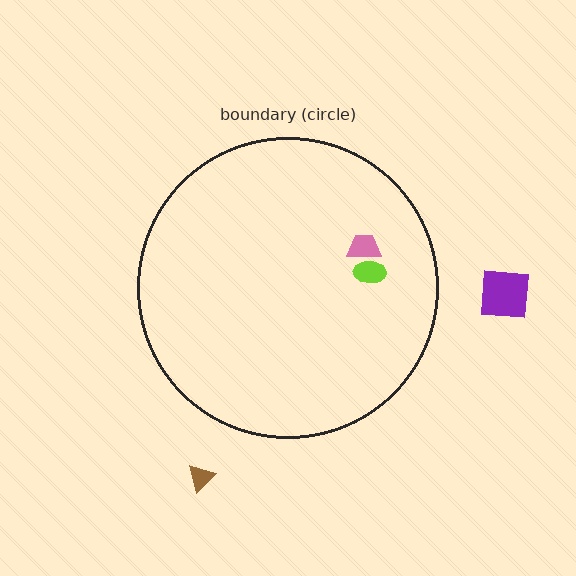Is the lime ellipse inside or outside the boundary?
Inside.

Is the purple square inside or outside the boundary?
Outside.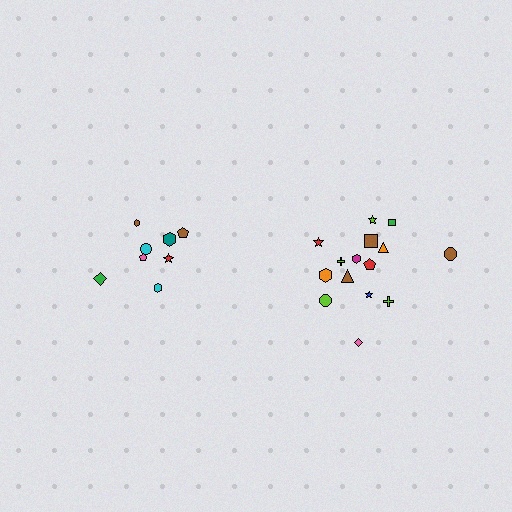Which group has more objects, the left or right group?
The right group.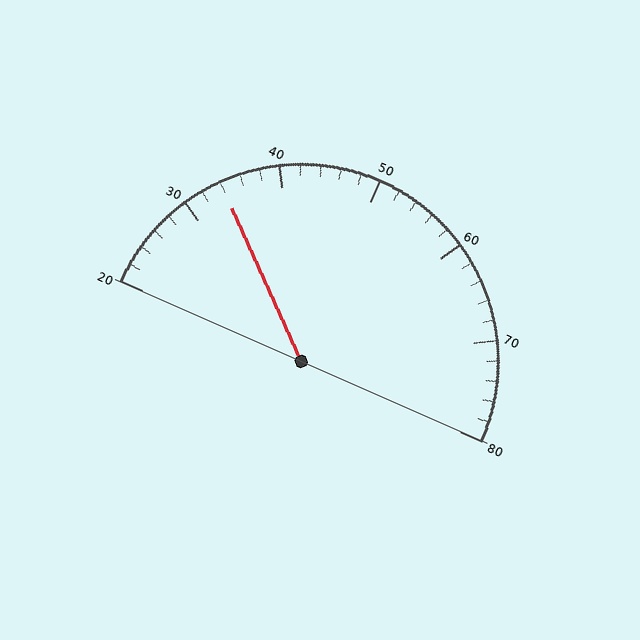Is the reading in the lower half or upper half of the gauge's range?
The reading is in the lower half of the range (20 to 80).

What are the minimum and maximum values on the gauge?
The gauge ranges from 20 to 80.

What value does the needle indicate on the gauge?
The needle indicates approximately 34.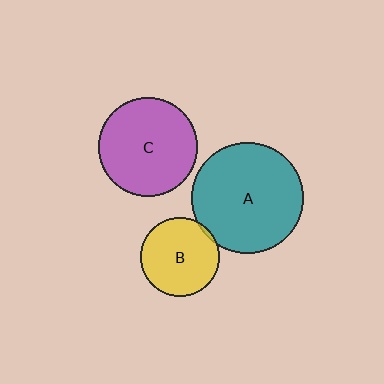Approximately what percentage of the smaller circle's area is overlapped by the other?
Approximately 5%.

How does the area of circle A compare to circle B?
Approximately 2.0 times.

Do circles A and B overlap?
Yes.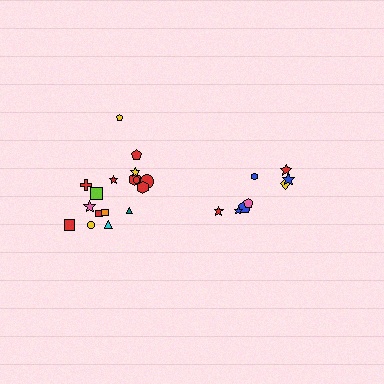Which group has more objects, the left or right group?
The left group.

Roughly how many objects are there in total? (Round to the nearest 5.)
Roughly 25 objects in total.